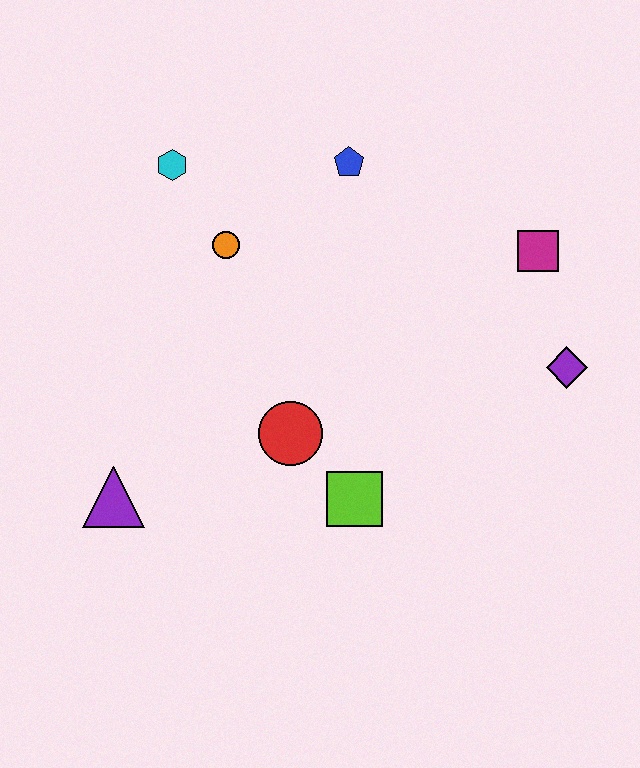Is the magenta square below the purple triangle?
No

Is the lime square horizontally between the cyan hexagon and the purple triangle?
No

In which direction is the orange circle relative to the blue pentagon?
The orange circle is to the left of the blue pentagon.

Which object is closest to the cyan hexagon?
The orange circle is closest to the cyan hexagon.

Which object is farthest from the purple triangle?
The magenta square is farthest from the purple triangle.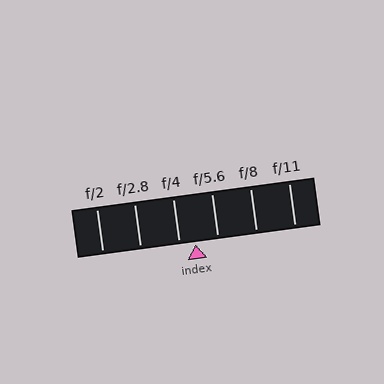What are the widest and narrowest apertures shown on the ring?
The widest aperture shown is f/2 and the narrowest is f/11.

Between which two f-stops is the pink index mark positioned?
The index mark is between f/4 and f/5.6.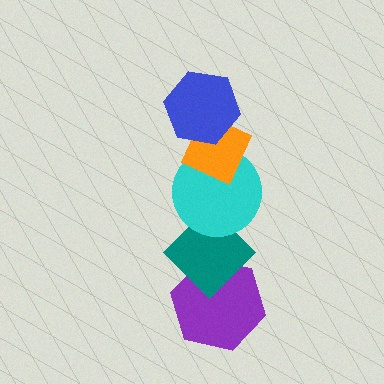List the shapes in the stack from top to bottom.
From top to bottom: the blue hexagon, the orange diamond, the cyan circle, the teal diamond, the purple hexagon.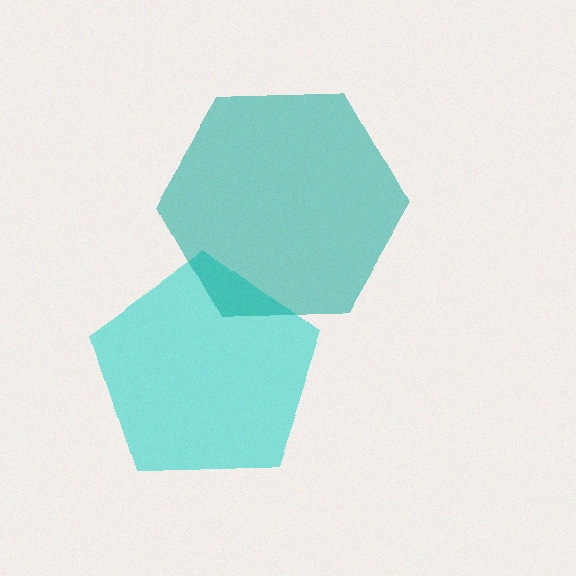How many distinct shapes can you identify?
There are 2 distinct shapes: a cyan pentagon, a teal hexagon.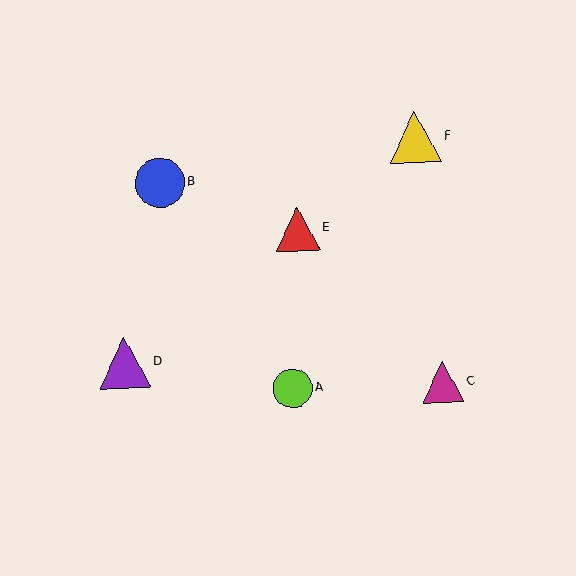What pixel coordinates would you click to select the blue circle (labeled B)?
Click at (160, 183) to select the blue circle B.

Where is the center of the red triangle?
The center of the red triangle is at (298, 229).